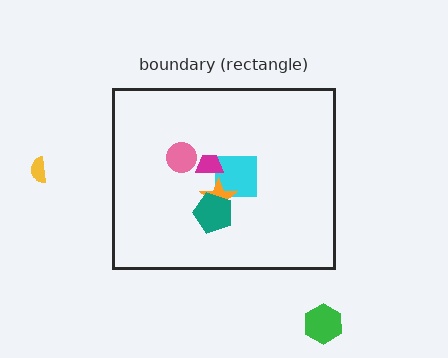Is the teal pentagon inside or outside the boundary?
Inside.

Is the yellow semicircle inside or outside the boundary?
Outside.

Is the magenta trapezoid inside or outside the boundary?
Inside.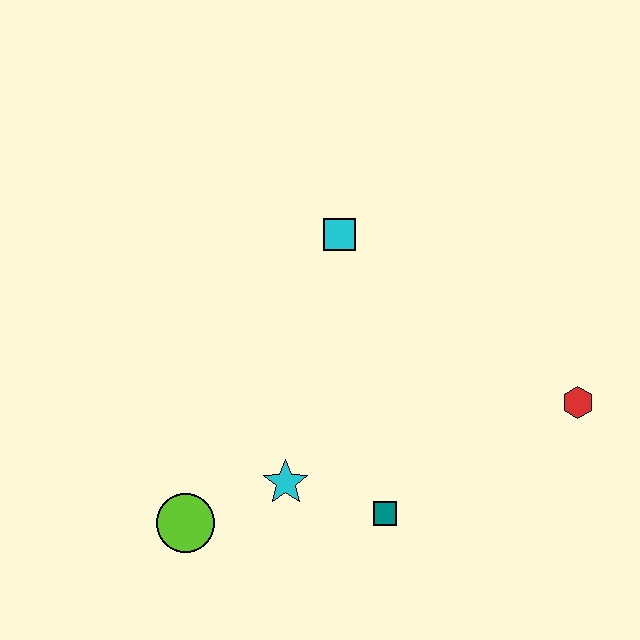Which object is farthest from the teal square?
The cyan square is farthest from the teal square.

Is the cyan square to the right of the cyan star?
Yes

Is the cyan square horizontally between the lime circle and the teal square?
Yes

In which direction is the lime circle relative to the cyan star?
The lime circle is to the left of the cyan star.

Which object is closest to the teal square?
The cyan star is closest to the teal square.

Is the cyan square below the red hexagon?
No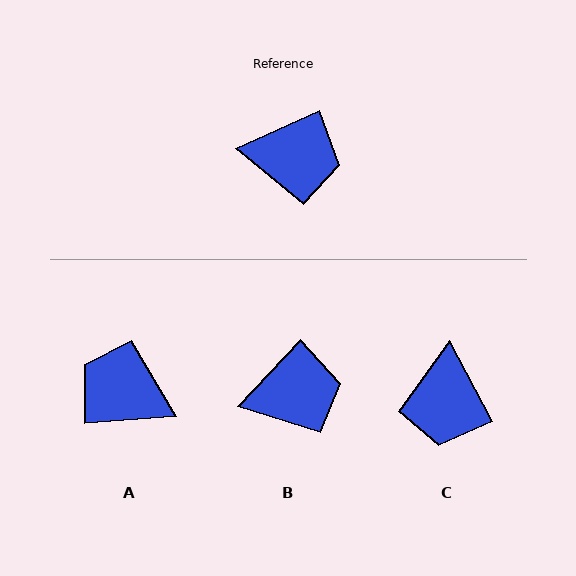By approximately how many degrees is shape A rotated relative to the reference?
Approximately 160 degrees counter-clockwise.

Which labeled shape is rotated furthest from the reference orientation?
A, about 160 degrees away.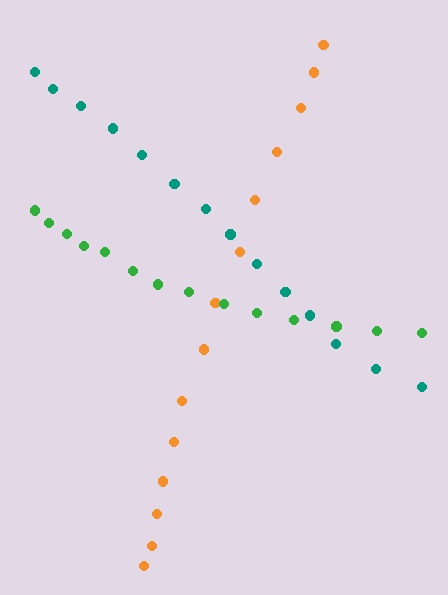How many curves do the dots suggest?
There are 3 distinct paths.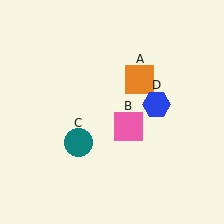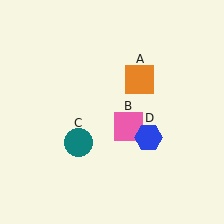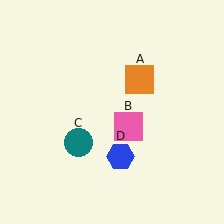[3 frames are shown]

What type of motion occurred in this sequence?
The blue hexagon (object D) rotated clockwise around the center of the scene.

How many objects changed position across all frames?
1 object changed position: blue hexagon (object D).